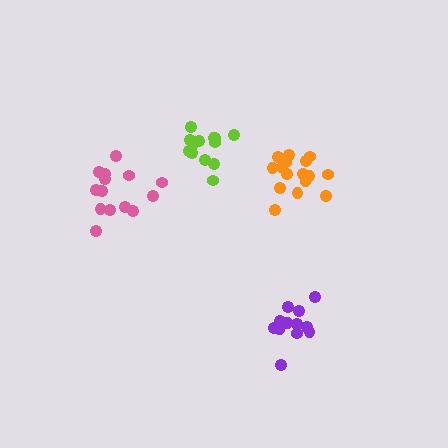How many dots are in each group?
Group 1: 14 dots, Group 2: 14 dots, Group 3: 16 dots, Group 4: 12 dots (56 total).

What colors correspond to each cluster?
The clusters are colored: pink, lime, orange, purple.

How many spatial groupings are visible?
There are 4 spatial groupings.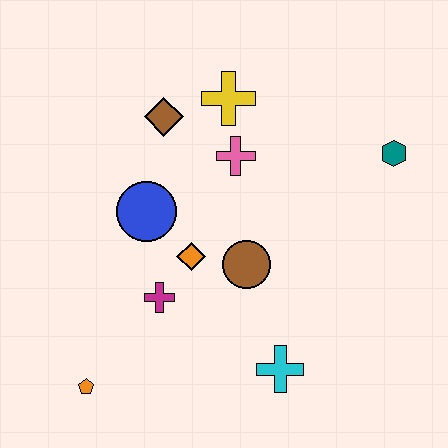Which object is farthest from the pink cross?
The orange pentagon is farthest from the pink cross.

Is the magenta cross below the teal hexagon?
Yes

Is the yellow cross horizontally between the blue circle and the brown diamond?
No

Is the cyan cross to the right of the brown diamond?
Yes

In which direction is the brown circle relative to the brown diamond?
The brown circle is below the brown diamond.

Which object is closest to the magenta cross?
The orange diamond is closest to the magenta cross.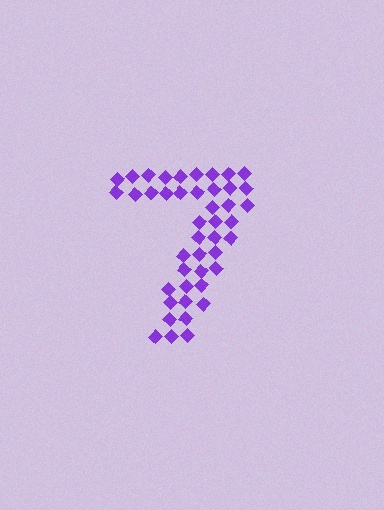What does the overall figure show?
The overall figure shows the digit 7.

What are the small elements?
The small elements are diamonds.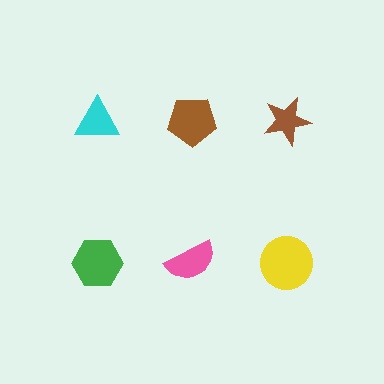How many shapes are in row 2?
3 shapes.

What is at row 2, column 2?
A pink semicircle.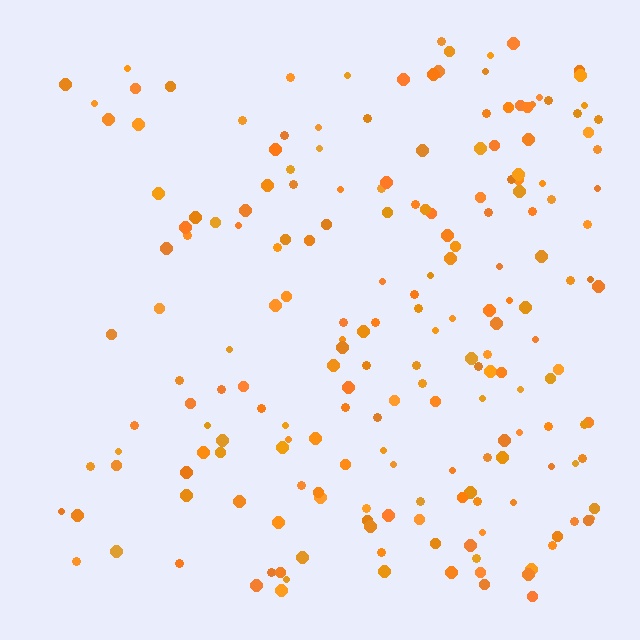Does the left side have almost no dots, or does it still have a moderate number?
Still a moderate number, just noticeably fewer than the right.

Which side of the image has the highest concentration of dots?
The right.